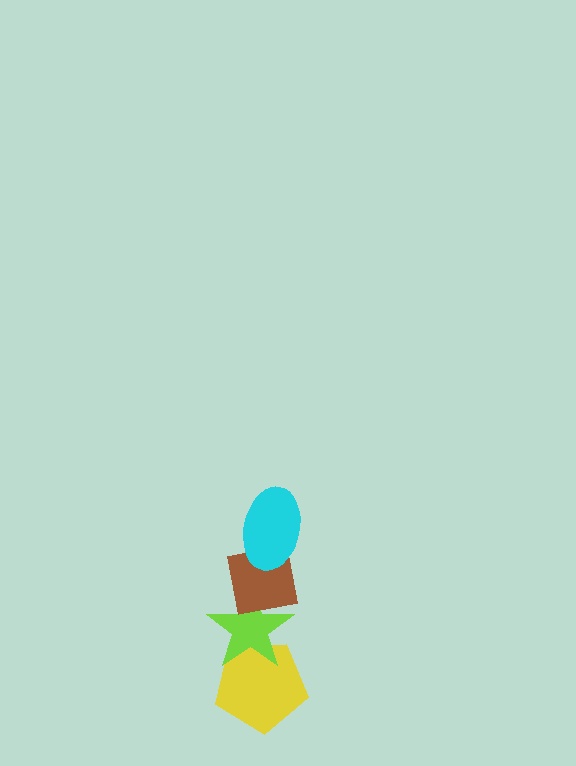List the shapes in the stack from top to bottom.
From top to bottom: the cyan ellipse, the brown square, the lime star, the yellow pentagon.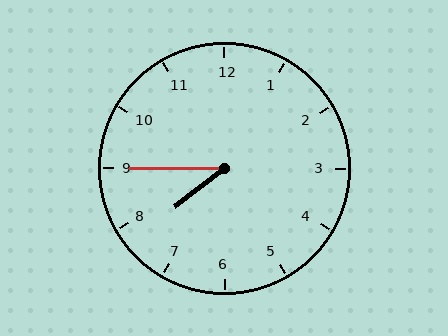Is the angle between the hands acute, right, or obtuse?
It is acute.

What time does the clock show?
7:45.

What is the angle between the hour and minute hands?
Approximately 38 degrees.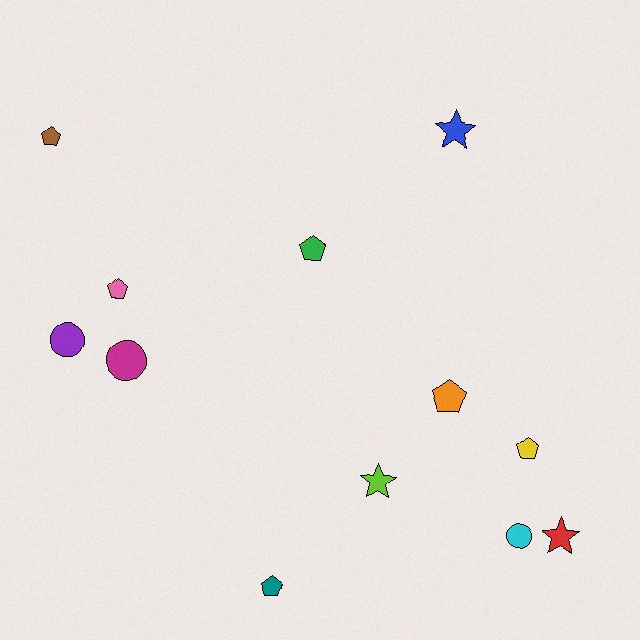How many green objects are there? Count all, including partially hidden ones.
There is 1 green object.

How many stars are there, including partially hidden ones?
There are 3 stars.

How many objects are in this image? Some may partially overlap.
There are 12 objects.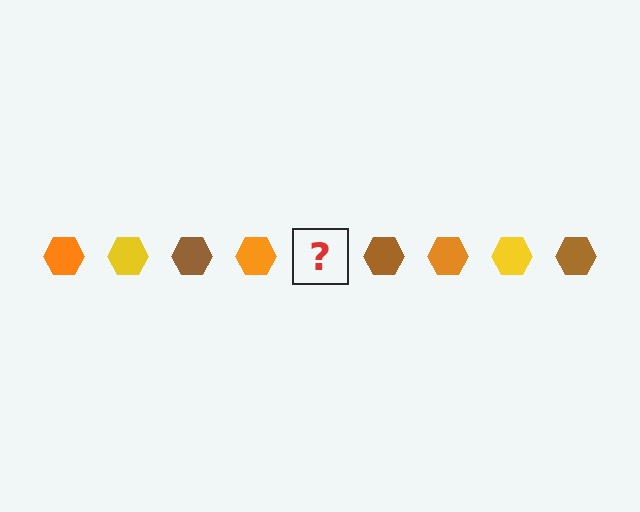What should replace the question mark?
The question mark should be replaced with a yellow hexagon.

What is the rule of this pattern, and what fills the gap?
The rule is that the pattern cycles through orange, yellow, brown hexagons. The gap should be filled with a yellow hexagon.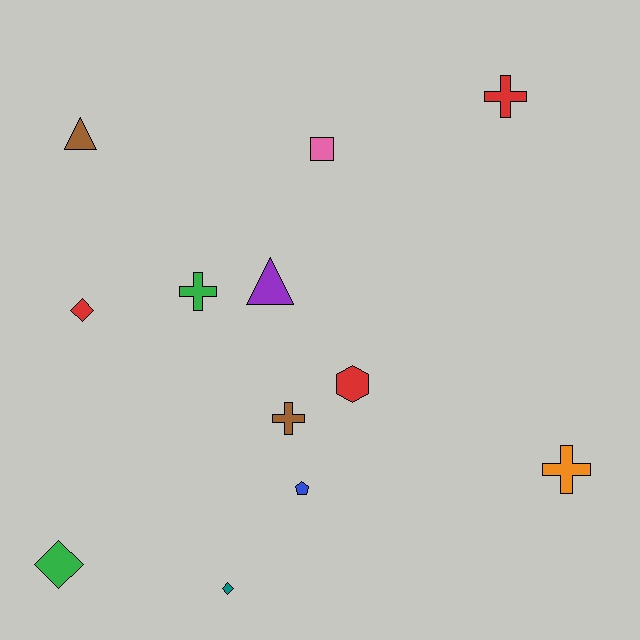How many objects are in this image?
There are 12 objects.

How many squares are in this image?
There is 1 square.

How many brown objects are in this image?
There are 2 brown objects.